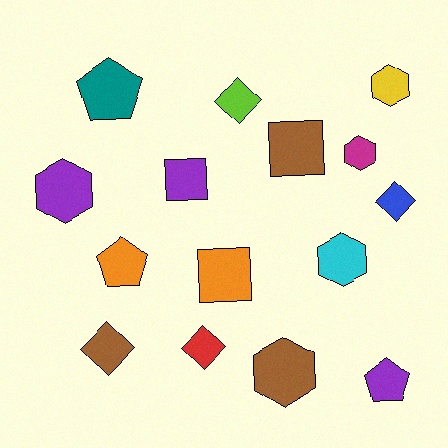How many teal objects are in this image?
There is 1 teal object.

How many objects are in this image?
There are 15 objects.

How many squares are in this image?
There are 3 squares.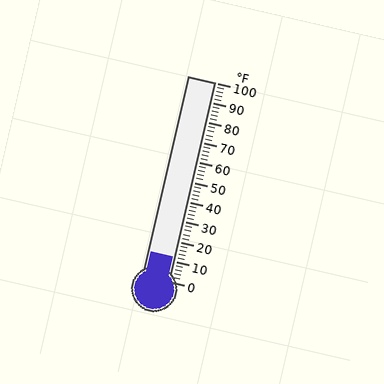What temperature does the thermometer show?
The thermometer shows approximately 12°F.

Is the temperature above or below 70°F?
The temperature is below 70°F.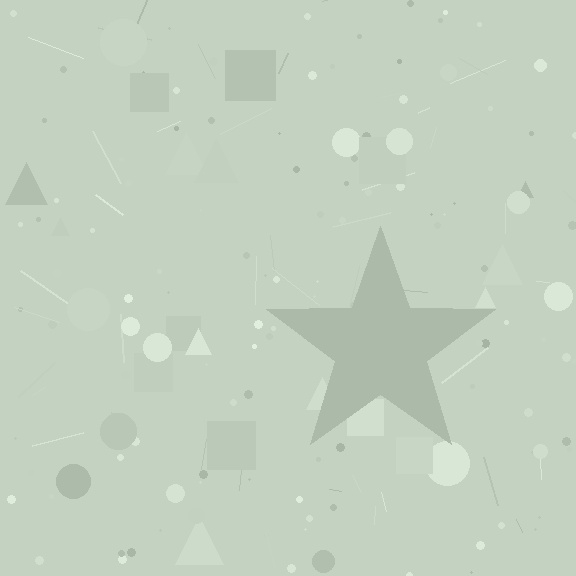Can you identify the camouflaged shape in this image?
The camouflaged shape is a star.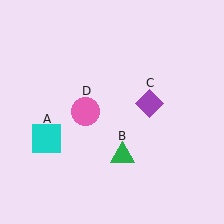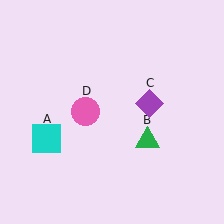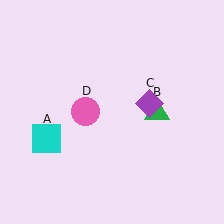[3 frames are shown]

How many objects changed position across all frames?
1 object changed position: green triangle (object B).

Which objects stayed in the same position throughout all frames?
Cyan square (object A) and purple diamond (object C) and pink circle (object D) remained stationary.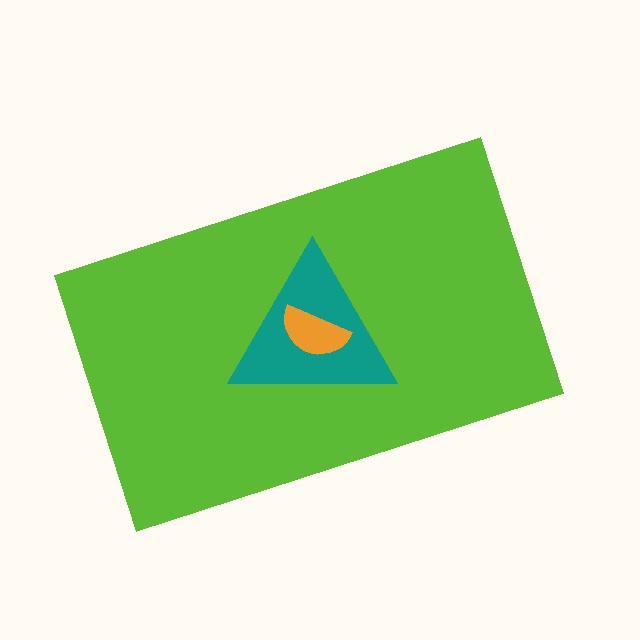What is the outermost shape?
The lime rectangle.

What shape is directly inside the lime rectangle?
The teal triangle.